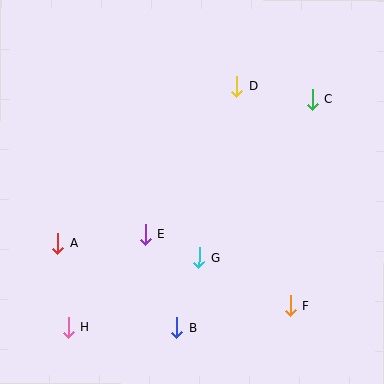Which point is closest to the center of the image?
Point E at (145, 234) is closest to the center.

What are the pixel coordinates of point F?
Point F is at (290, 305).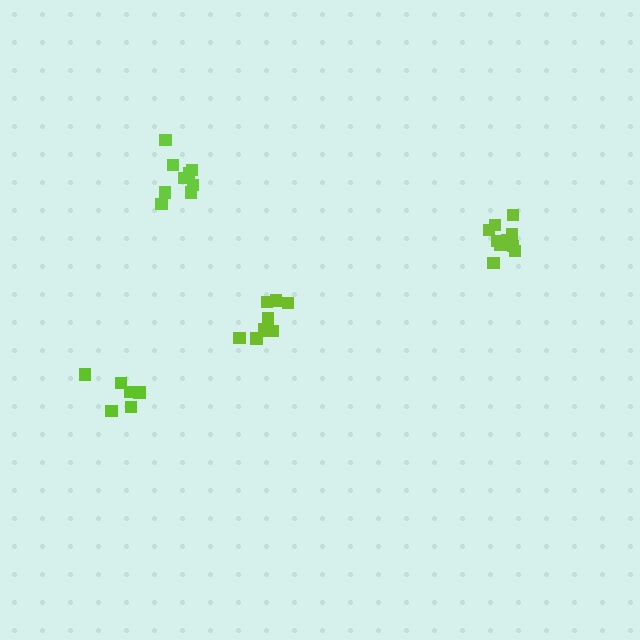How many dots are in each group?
Group 1: 6 dots, Group 2: 11 dots, Group 3: 9 dots, Group 4: 9 dots (35 total).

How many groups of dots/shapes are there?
There are 4 groups.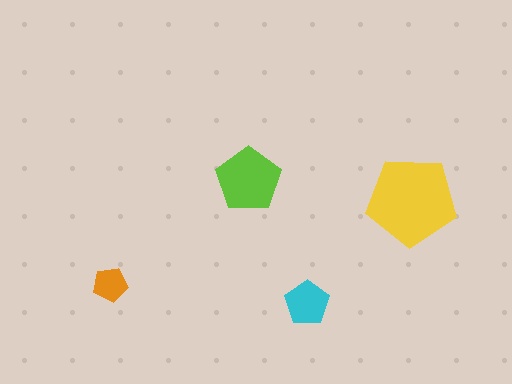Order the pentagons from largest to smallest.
the yellow one, the lime one, the cyan one, the orange one.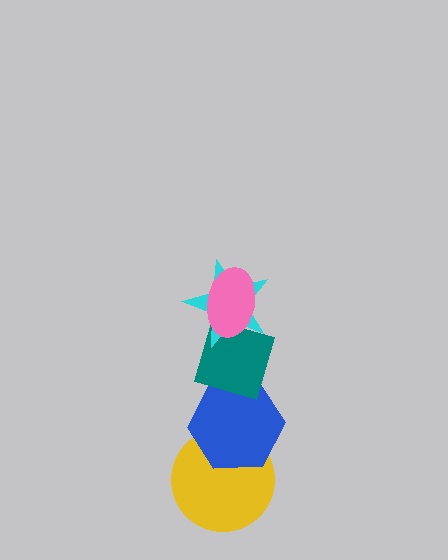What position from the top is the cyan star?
The cyan star is 2nd from the top.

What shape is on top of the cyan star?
The pink ellipse is on top of the cyan star.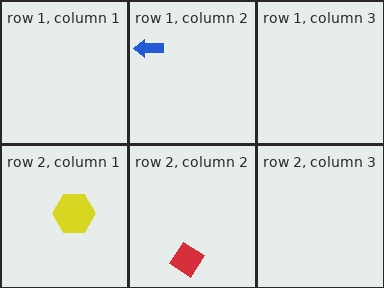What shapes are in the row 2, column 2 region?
The red diamond.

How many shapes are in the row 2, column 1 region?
1.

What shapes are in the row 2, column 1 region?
The yellow hexagon.